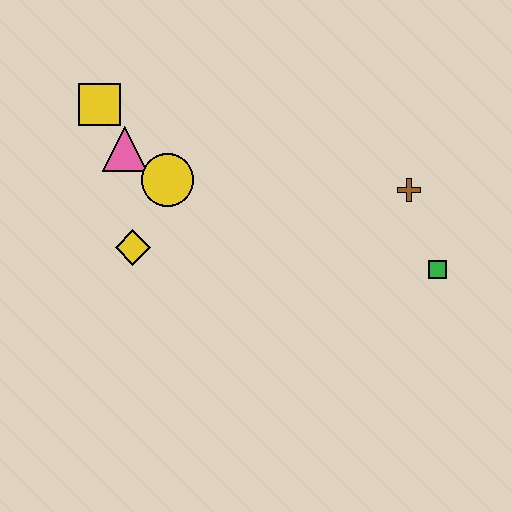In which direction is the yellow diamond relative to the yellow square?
The yellow diamond is below the yellow square.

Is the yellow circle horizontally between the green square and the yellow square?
Yes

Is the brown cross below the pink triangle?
Yes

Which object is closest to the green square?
The brown cross is closest to the green square.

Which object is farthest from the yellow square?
The green square is farthest from the yellow square.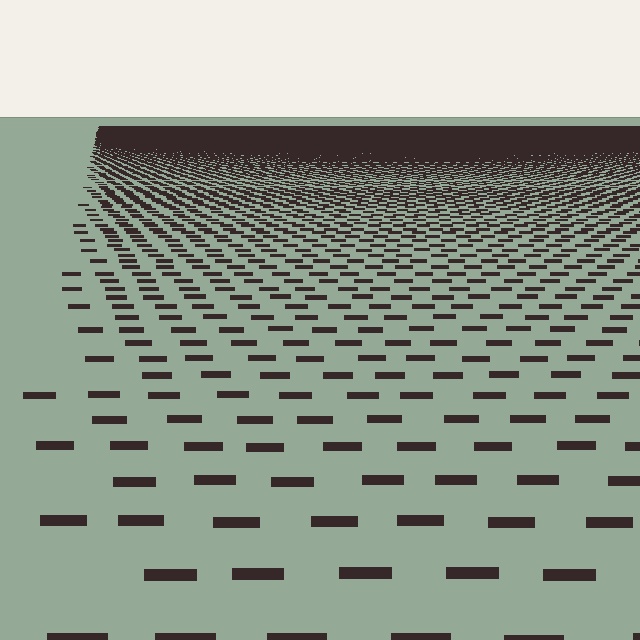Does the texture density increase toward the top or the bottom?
Density increases toward the top.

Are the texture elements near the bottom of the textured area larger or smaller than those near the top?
Larger. Near the bottom, elements are closer to the viewer and appear at a bigger on-screen size.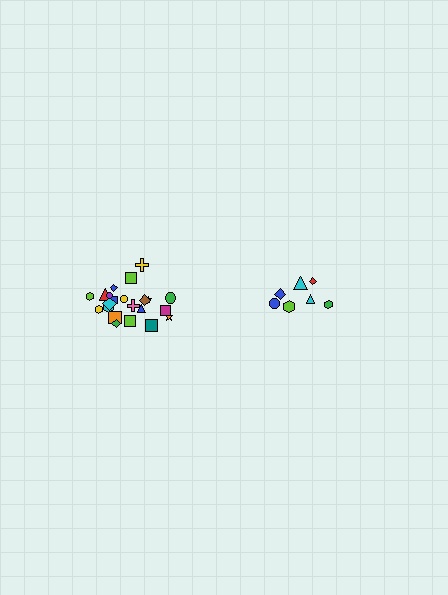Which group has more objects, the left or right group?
The left group.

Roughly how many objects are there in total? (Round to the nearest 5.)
Roughly 30 objects in total.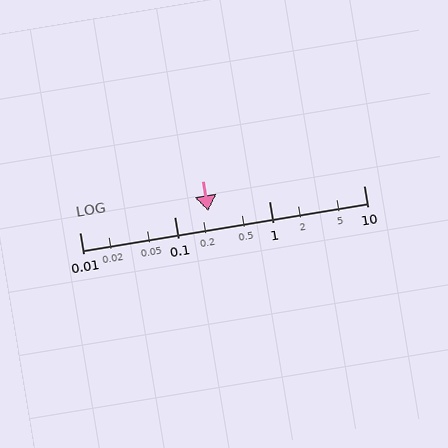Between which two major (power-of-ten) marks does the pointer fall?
The pointer is between 0.1 and 1.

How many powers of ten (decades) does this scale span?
The scale spans 3 decades, from 0.01 to 10.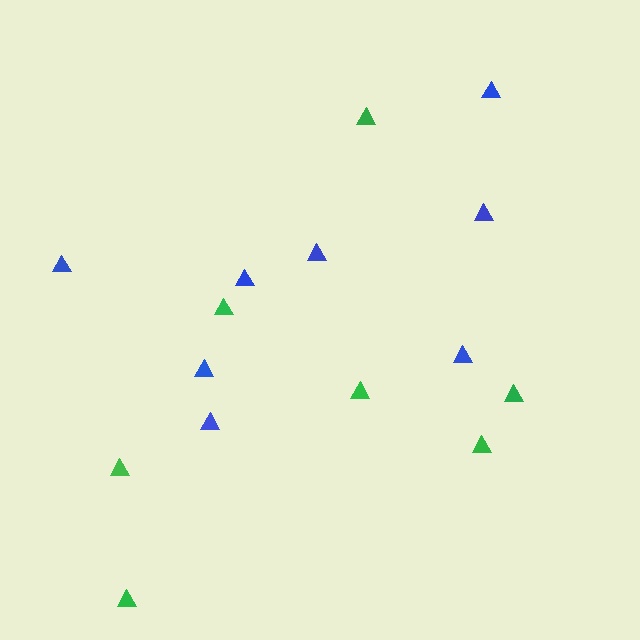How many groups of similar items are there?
There are 2 groups: one group of blue triangles (8) and one group of green triangles (7).